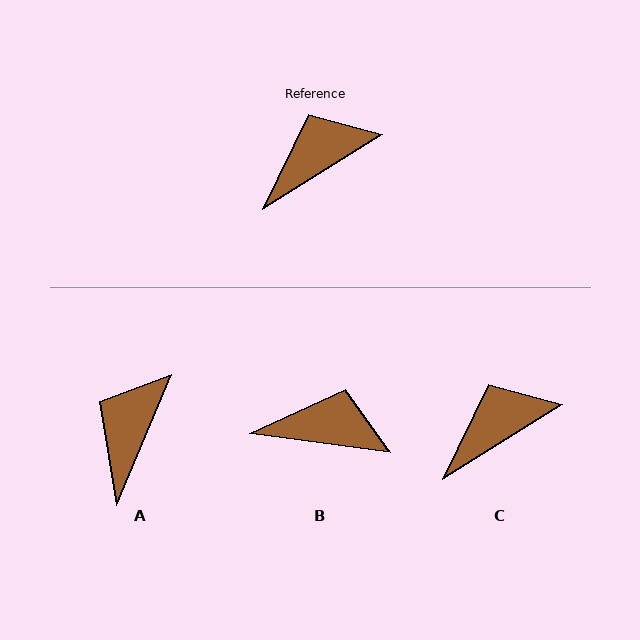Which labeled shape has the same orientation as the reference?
C.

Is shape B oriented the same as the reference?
No, it is off by about 39 degrees.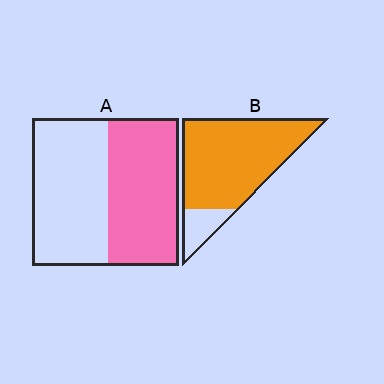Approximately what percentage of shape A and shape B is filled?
A is approximately 50% and B is approximately 85%.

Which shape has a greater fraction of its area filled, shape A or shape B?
Shape B.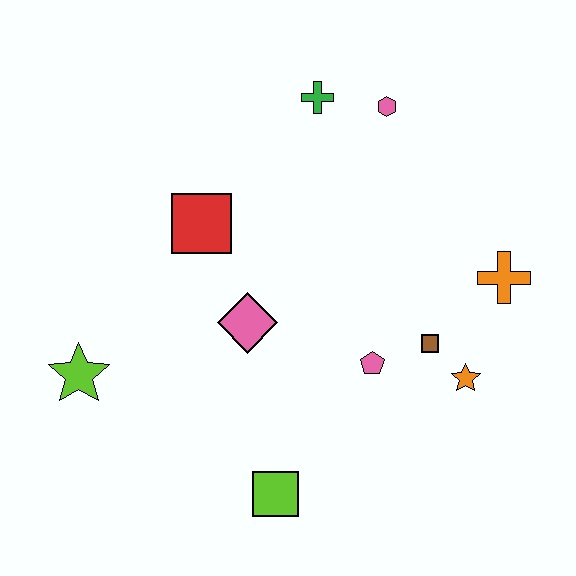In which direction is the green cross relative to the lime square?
The green cross is above the lime square.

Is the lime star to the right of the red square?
No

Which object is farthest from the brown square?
The lime star is farthest from the brown square.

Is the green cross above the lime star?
Yes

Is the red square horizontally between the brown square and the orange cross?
No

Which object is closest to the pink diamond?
The red square is closest to the pink diamond.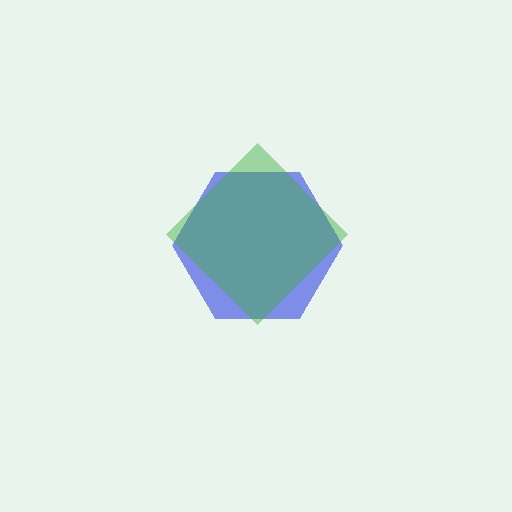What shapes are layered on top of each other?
The layered shapes are: a blue hexagon, a green diamond.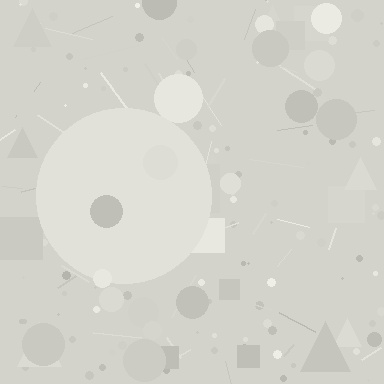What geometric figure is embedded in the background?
A circle is embedded in the background.